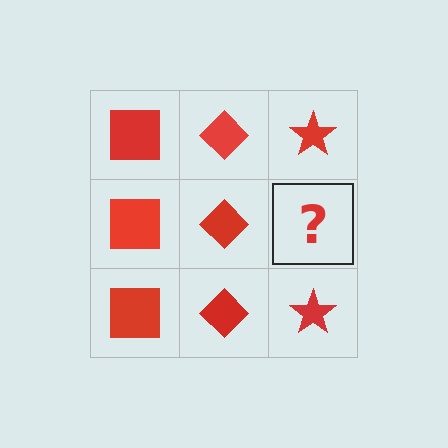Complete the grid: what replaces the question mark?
The question mark should be replaced with a red star.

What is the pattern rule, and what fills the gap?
The rule is that each column has a consistent shape. The gap should be filled with a red star.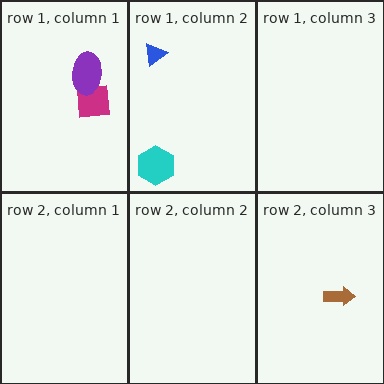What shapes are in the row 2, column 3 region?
The brown arrow.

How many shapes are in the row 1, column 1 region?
2.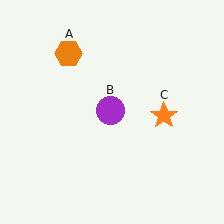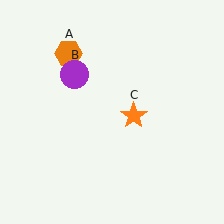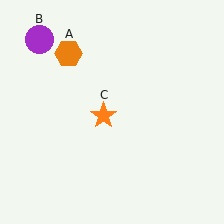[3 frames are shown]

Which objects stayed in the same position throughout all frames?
Orange hexagon (object A) remained stationary.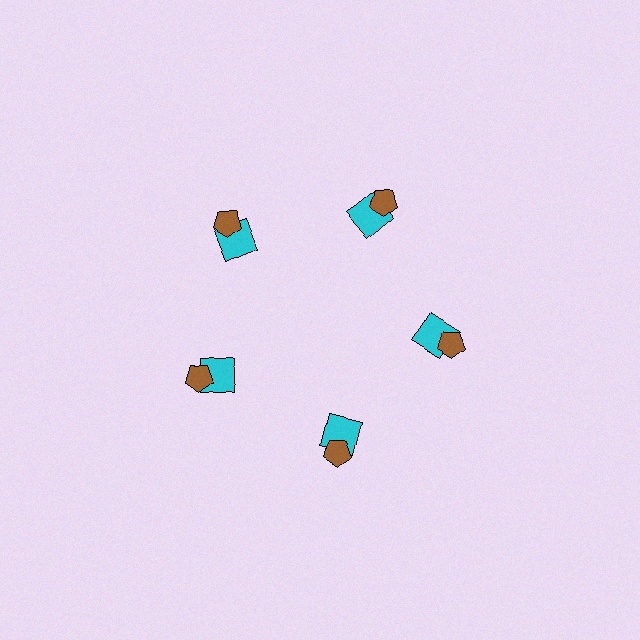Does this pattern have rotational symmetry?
Yes, this pattern has 5-fold rotational symmetry. It looks the same after rotating 72 degrees around the center.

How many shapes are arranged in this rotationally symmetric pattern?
There are 10 shapes, arranged in 5 groups of 2.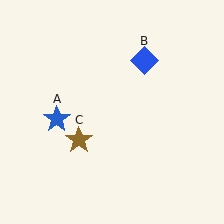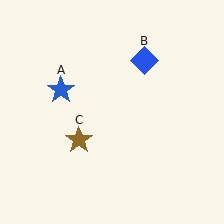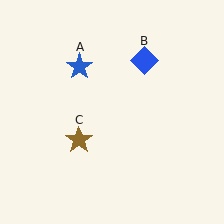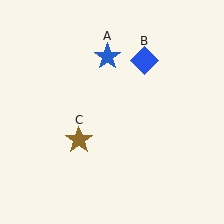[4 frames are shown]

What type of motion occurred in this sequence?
The blue star (object A) rotated clockwise around the center of the scene.